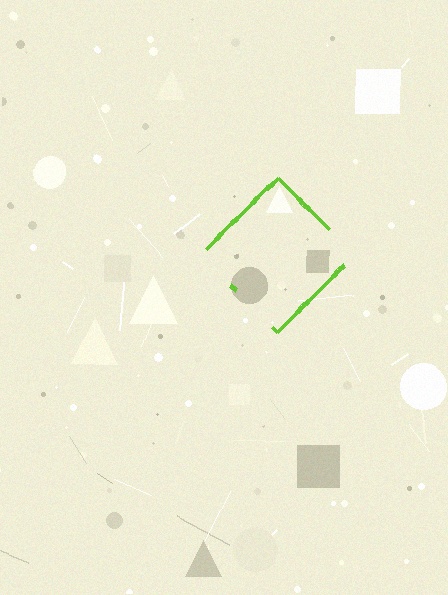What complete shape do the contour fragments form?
The contour fragments form a diamond.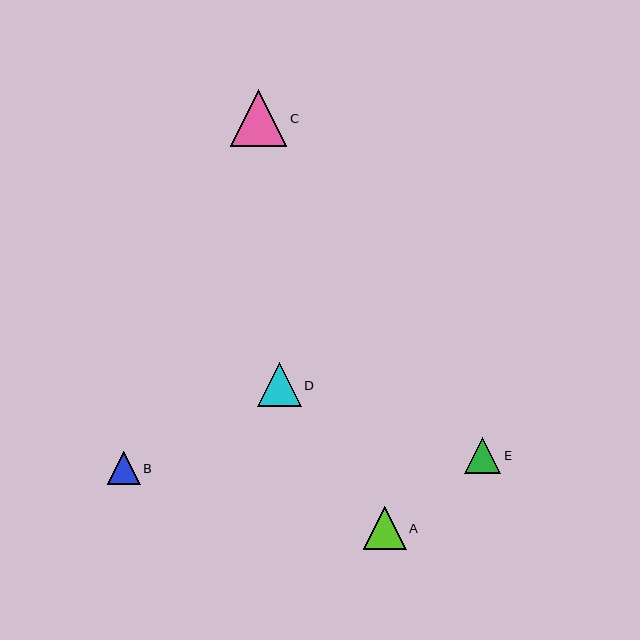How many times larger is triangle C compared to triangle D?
Triangle C is approximately 1.3 times the size of triangle D.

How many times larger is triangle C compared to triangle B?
Triangle C is approximately 1.7 times the size of triangle B.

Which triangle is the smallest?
Triangle B is the smallest with a size of approximately 33 pixels.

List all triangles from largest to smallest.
From largest to smallest: C, D, A, E, B.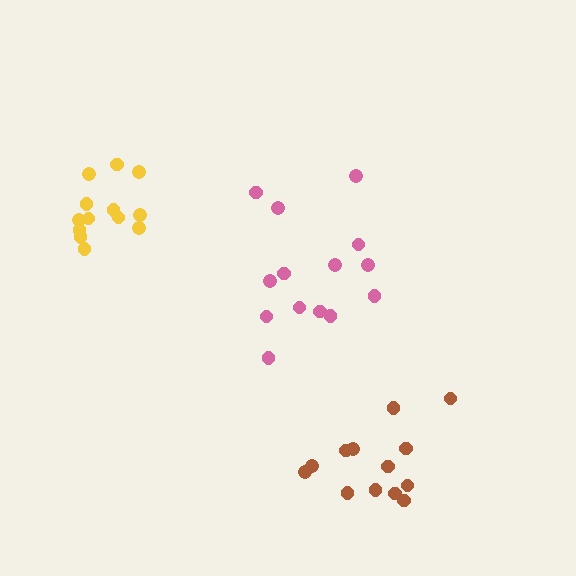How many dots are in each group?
Group 1: 14 dots, Group 2: 13 dots, Group 3: 13 dots (40 total).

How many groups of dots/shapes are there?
There are 3 groups.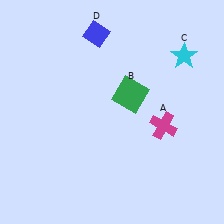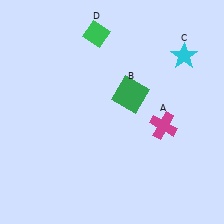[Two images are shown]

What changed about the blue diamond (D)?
In Image 1, D is blue. In Image 2, it changed to green.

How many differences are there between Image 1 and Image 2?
There is 1 difference between the two images.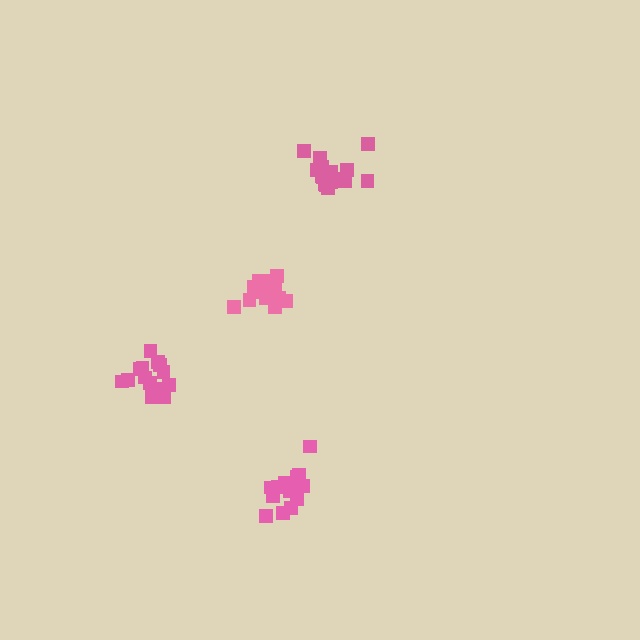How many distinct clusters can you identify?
There are 4 distinct clusters.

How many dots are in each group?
Group 1: 17 dots, Group 2: 15 dots, Group 3: 15 dots, Group 4: 15 dots (62 total).